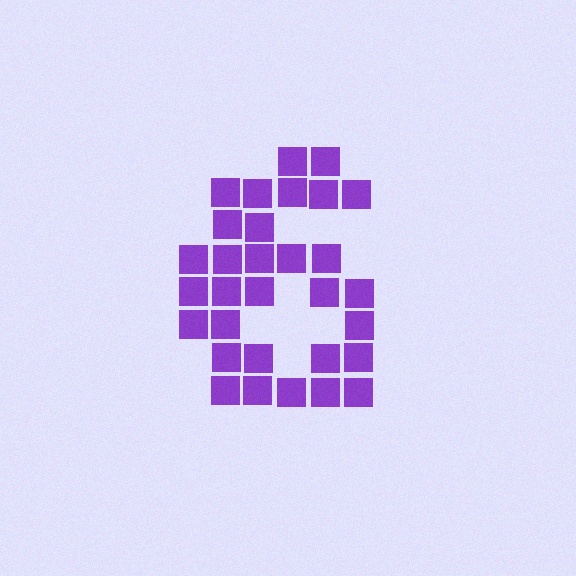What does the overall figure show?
The overall figure shows the digit 6.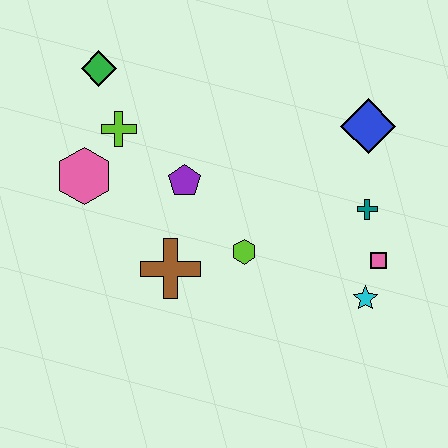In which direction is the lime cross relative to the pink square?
The lime cross is to the left of the pink square.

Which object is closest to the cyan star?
The pink square is closest to the cyan star.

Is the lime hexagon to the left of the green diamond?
No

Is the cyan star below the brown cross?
Yes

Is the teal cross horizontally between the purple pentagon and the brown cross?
No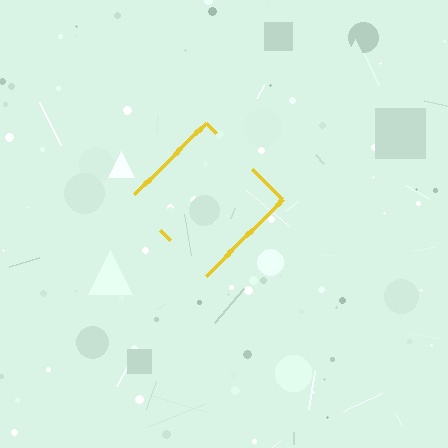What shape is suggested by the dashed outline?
The dashed outline suggests a diamond.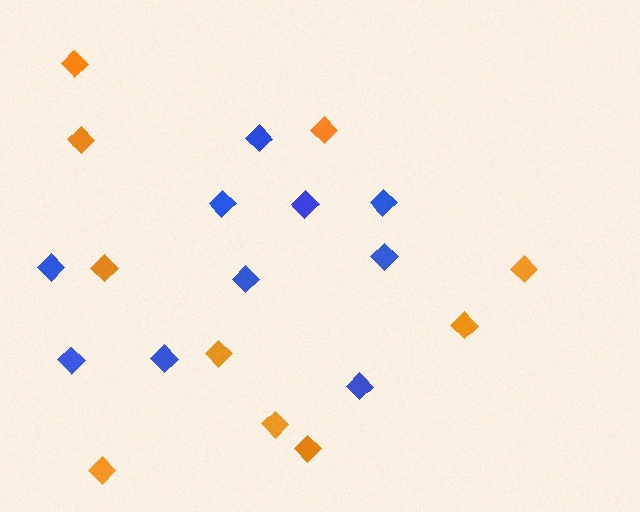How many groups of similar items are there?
There are 2 groups: one group of blue diamonds (10) and one group of orange diamonds (10).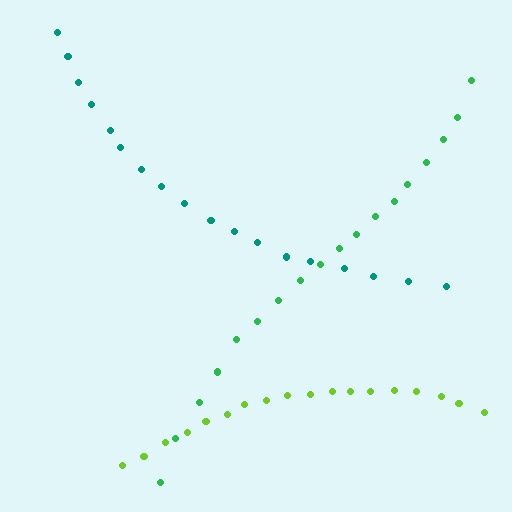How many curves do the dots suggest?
There are 3 distinct paths.